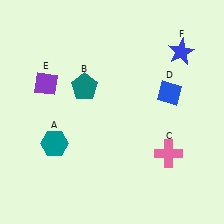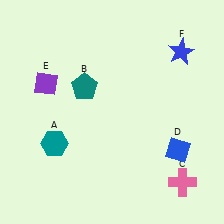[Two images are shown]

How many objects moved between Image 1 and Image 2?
2 objects moved between the two images.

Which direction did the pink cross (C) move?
The pink cross (C) moved down.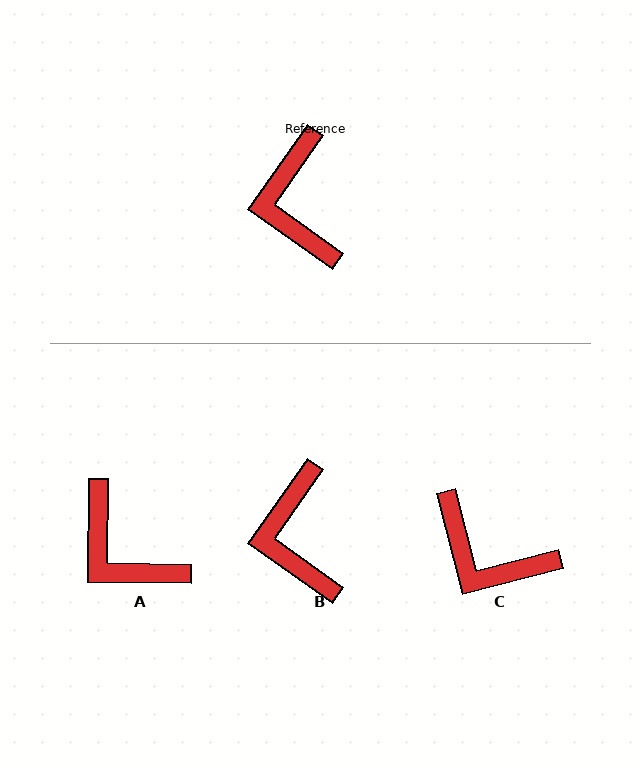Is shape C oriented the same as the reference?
No, it is off by about 50 degrees.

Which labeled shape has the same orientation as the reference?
B.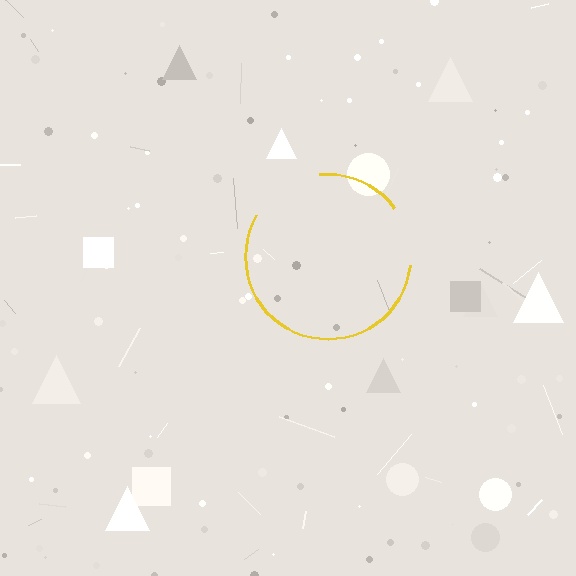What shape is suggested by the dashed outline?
The dashed outline suggests a circle.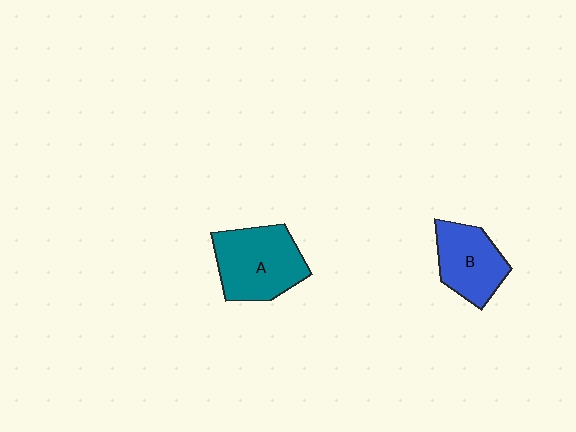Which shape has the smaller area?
Shape B (blue).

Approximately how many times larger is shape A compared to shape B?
Approximately 1.3 times.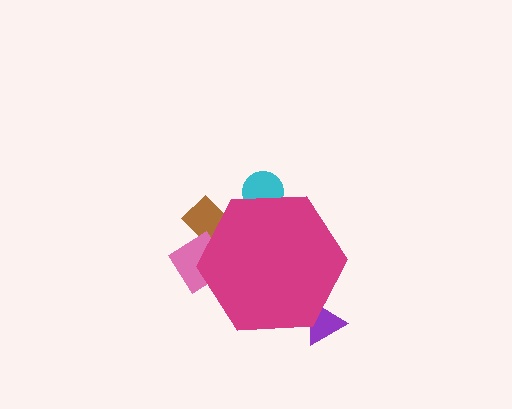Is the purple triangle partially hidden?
Yes, the purple triangle is partially hidden behind the magenta hexagon.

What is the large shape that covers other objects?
A magenta hexagon.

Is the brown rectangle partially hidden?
Yes, the brown rectangle is partially hidden behind the magenta hexagon.